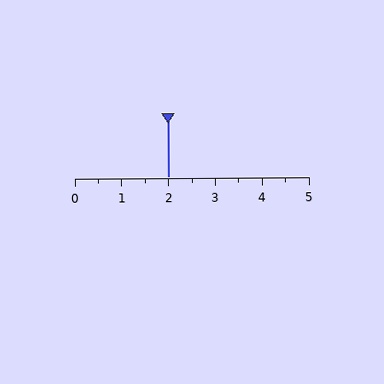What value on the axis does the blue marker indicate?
The marker indicates approximately 2.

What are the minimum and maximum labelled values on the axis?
The axis runs from 0 to 5.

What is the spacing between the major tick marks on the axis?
The major ticks are spaced 1 apart.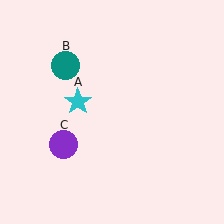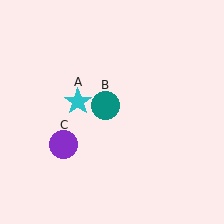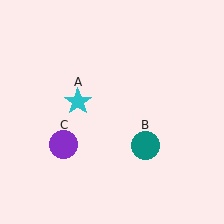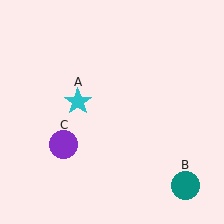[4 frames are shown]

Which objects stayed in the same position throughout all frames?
Cyan star (object A) and purple circle (object C) remained stationary.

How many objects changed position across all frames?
1 object changed position: teal circle (object B).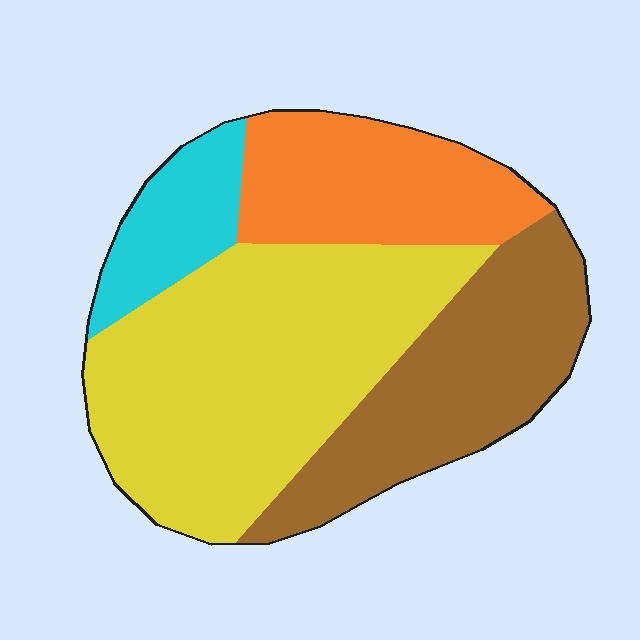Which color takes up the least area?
Cyan, at roughly 10%.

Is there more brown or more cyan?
Brown.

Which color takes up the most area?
Yellow, at roughly 45%.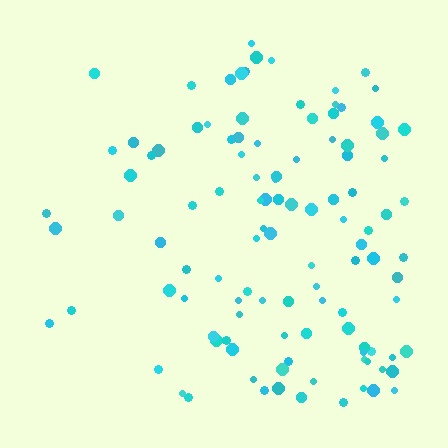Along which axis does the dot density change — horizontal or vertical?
Horizontal.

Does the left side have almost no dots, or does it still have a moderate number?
Still a moderate number, just noticeably fewer than the right.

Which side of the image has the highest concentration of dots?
The right.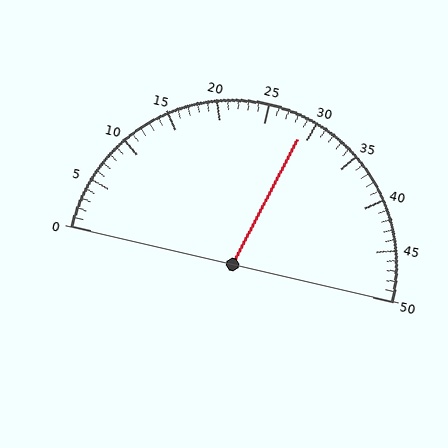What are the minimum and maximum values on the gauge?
The gauge ranges from 0 to 50.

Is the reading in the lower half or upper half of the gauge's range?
The reading is in the upper half of the range (0 to 50).